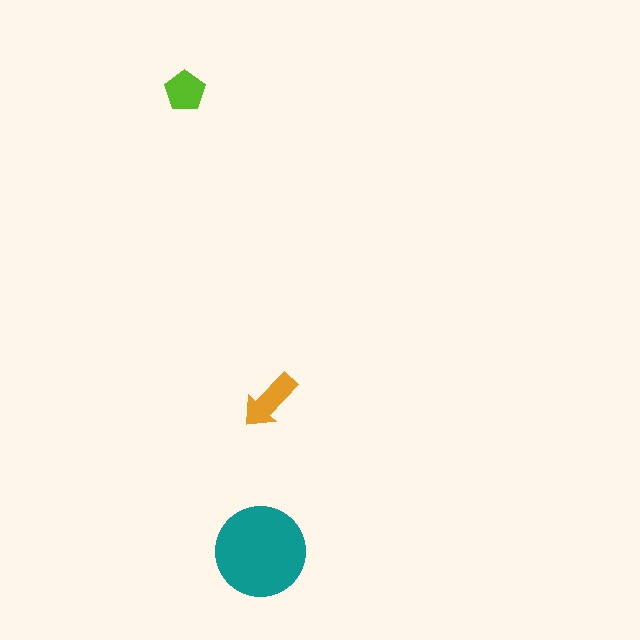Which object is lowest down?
The teal circle is bottommost.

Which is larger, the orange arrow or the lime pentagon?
The orange arrow.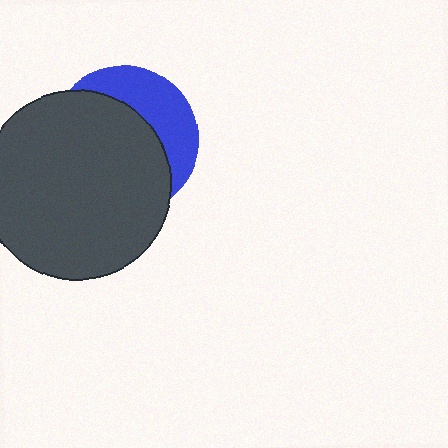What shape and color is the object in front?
The object in front is a dark gray circle.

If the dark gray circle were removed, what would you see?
You would see the complete blue circle.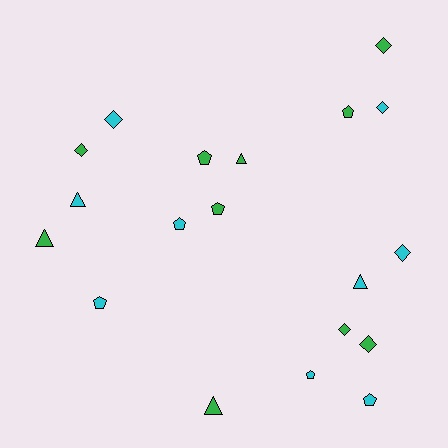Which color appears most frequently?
Green, with 10 objects.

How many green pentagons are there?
There are 3 green pentagons.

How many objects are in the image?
There are 19 objects.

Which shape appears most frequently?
Pentagon, with 7 objects.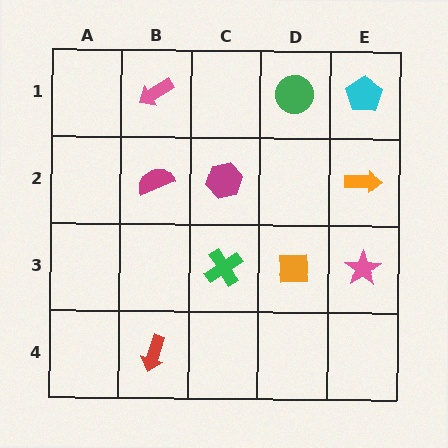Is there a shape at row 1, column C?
No, that cell is empty.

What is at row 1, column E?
A cyan pentagon.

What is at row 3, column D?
An orange square.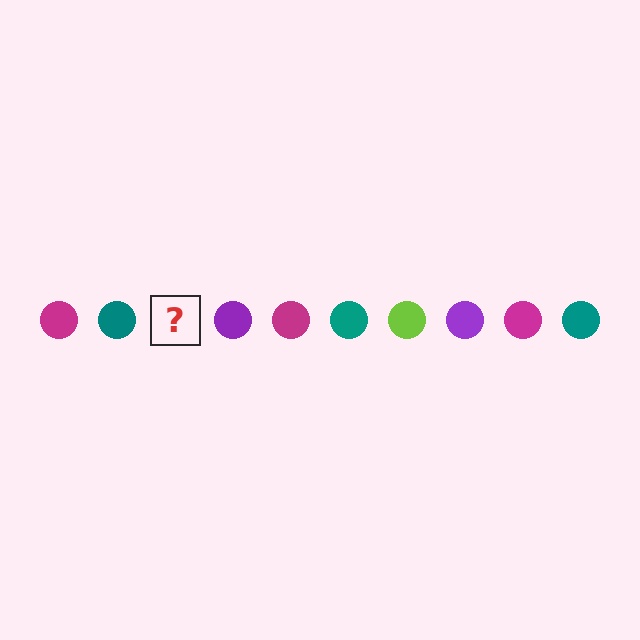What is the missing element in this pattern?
The missing element is a lime circle.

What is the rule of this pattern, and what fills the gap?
The rule is that the pattern cycles through magenta, teal, lime, purple circles. The gap should be filled with a lime circle.